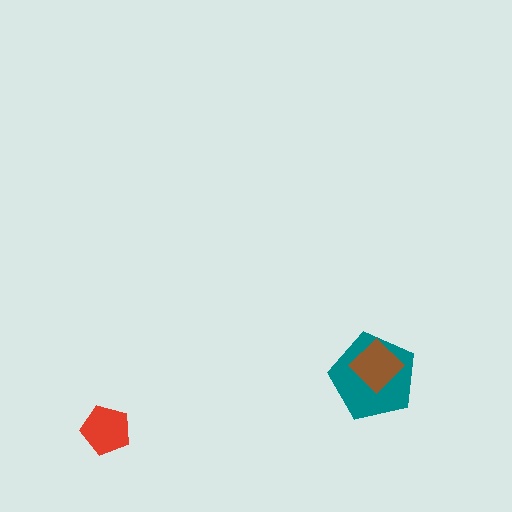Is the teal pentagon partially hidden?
Yes, it is partially covered by another shape.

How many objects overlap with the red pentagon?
0 objects overlap with the red pentagon.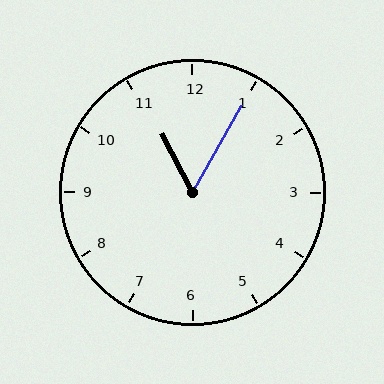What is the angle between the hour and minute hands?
Approximately 58 degrees.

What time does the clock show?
11:05.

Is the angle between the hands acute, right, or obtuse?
It is acute.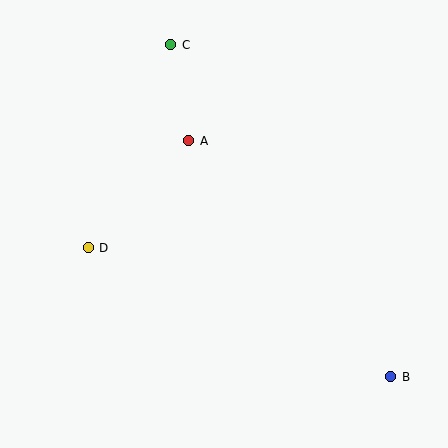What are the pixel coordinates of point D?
Point D is at (88, 248).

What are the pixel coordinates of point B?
Point B is at (391, 377).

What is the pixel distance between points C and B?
The distance between C and B is 398 pixels.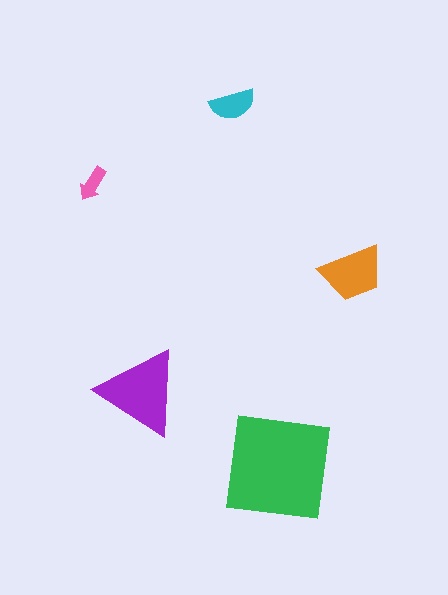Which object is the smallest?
The pink arrow.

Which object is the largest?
The green square.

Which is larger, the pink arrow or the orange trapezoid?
The orange trapezoid.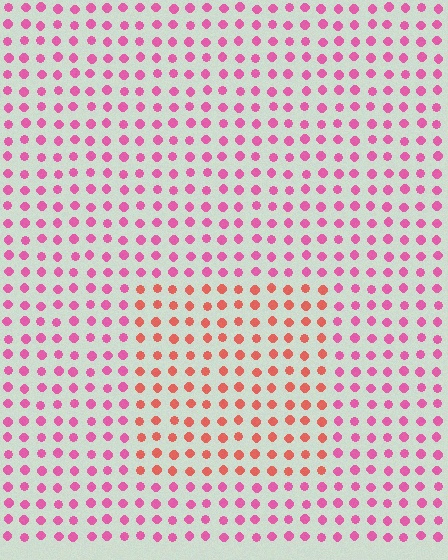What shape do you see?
I see a rectangle.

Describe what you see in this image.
The image is filled with small pink elements in a uniform arrangement. A rectangle-shaped region is visible where the elements are tinted to a slightly different hue, forming a subtle color boundary.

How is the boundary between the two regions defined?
The boundary is defined purely by a slight shift in hue (about 38 degrees). Spacing, size, and orientation are identical on both sides.